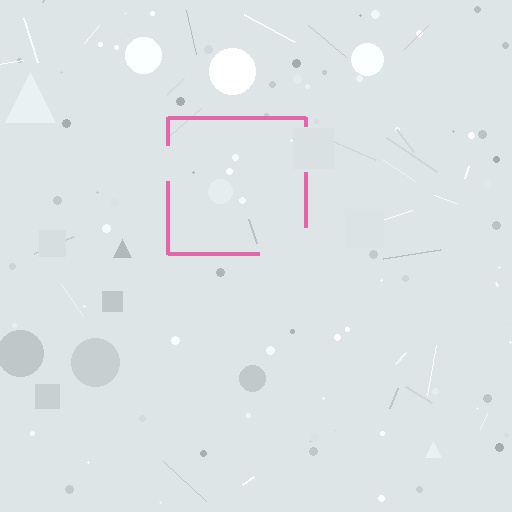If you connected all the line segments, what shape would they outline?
They would outline a square.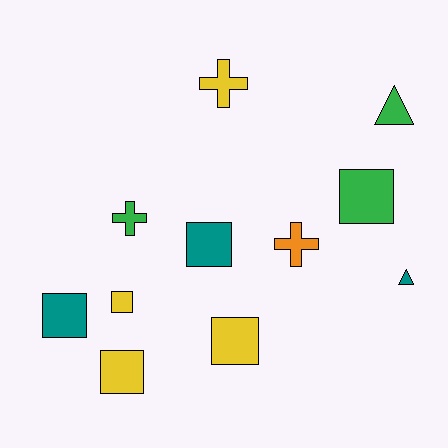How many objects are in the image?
There are 11 objects.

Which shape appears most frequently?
Square, with 6 objects.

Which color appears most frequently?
Yellow, with 4 objects.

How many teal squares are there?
There are 2 teal squares.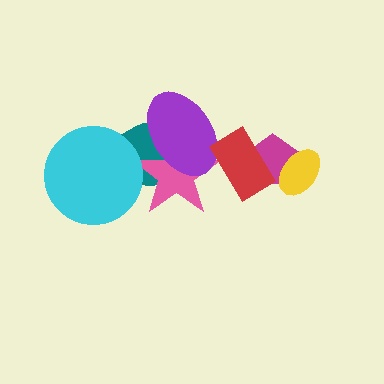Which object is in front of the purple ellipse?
The red rectangle is in front of the purple ellipse.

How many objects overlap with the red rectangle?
3 objects overlap with the red rectangle.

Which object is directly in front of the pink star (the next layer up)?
The purple ellipse is directly in front of the pink star.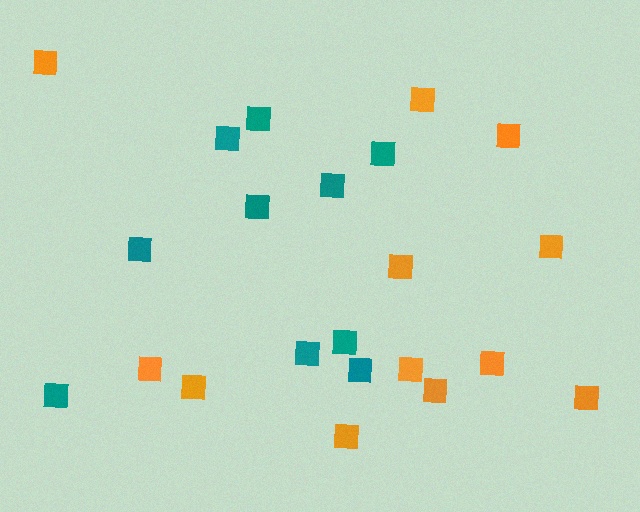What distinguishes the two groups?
There are 2 groups: one group of teal squares (10) and one group of orange squares (12).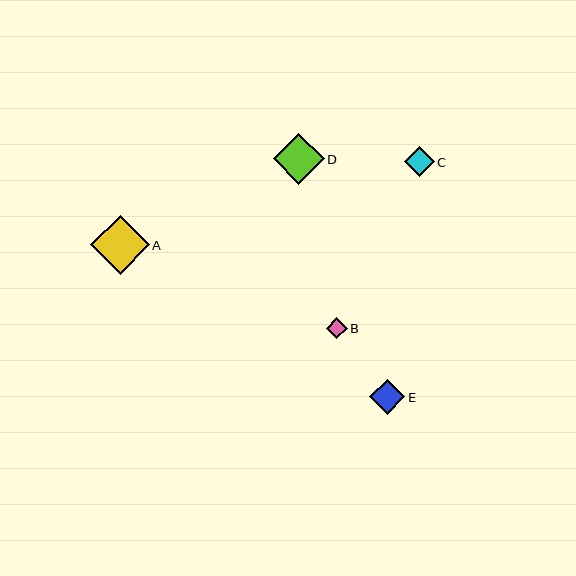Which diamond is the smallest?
Diamond B is the smallest with a size of approximately 21 pixels.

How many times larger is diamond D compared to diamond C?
Diamond D is approximately 1.7 times the size of diamond C.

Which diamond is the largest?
Diamond A is the largest with a size of approximately 58 pixels.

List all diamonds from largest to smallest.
From largest to smallest: A, D, E, C, B.